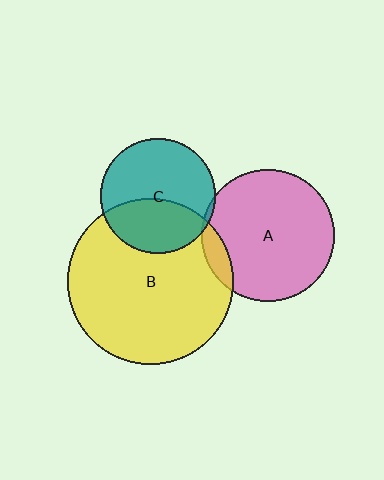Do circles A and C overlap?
Yes.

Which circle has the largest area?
Circle B (yellow).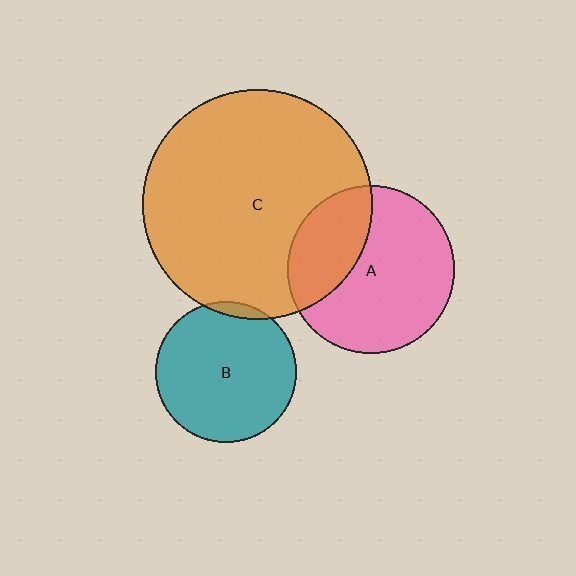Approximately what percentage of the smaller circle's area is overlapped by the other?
Approximately 30%.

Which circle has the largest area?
Circle C (orange).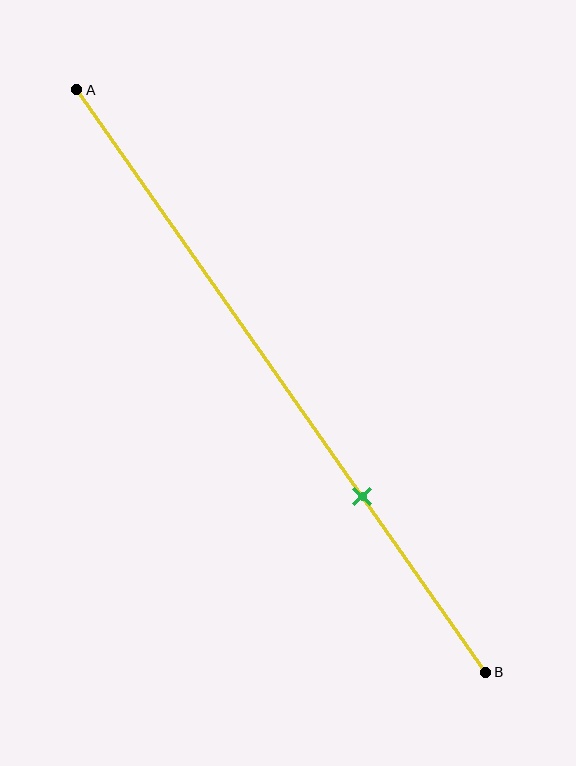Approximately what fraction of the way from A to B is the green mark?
The green mark is approximately 70% of the way from A to B.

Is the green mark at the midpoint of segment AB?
No, the mark is at about 70% from A, not at the 50% midpoint.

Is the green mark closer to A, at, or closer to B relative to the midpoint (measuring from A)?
The green mark is closer to point B than the midpoint of segment AB.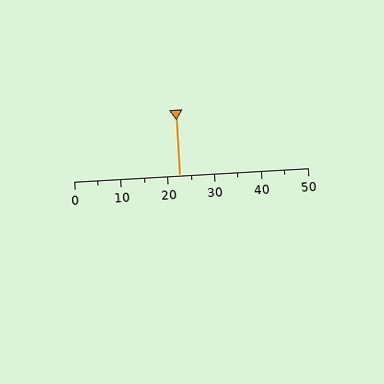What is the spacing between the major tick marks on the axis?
The major ticks are spaced 10 apart.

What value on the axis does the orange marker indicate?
The marker indicates approximately 22.5.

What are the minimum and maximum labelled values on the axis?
The axis runs from 0 to 50.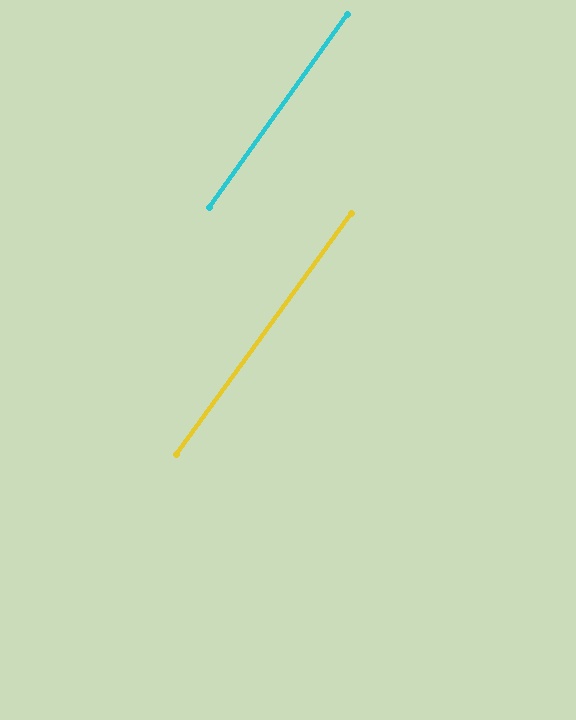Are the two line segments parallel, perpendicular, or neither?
Parallel — their directions differ by only 0.6°.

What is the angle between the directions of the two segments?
Approximately 1 degree.